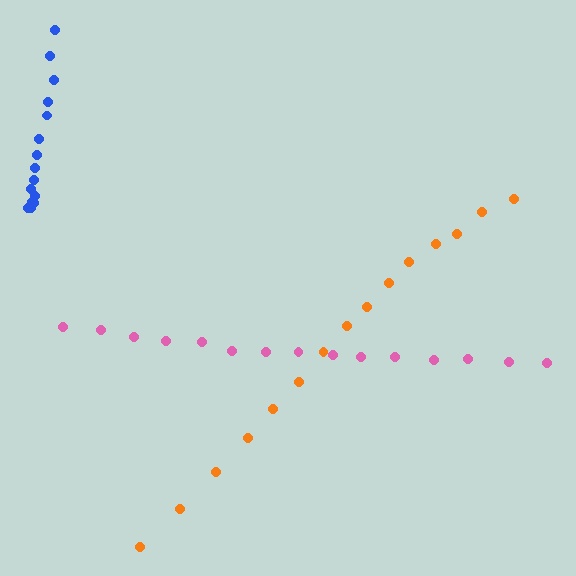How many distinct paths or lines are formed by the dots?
There are 3 distinct paths.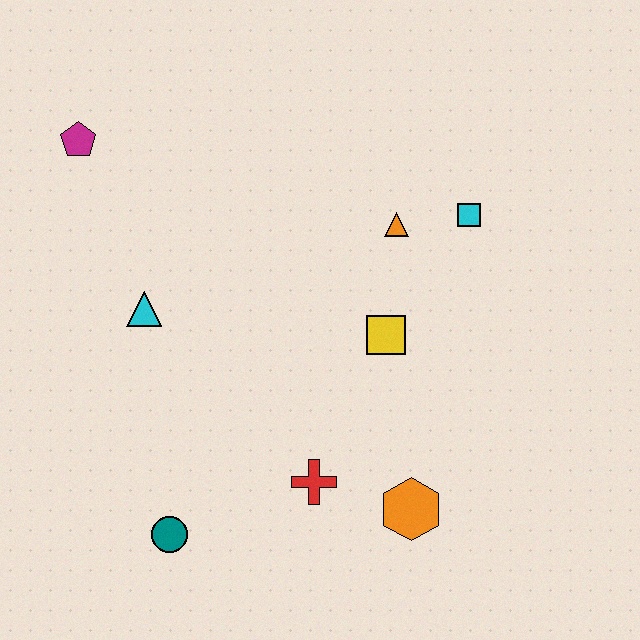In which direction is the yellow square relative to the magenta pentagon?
The yellow square is to the right of the magenta pentagon.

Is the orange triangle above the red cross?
Yes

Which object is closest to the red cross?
The orange hexagon is closest to the red cross.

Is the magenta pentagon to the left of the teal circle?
Yes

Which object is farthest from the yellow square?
The magenta pentagon is farthest from the yellow square.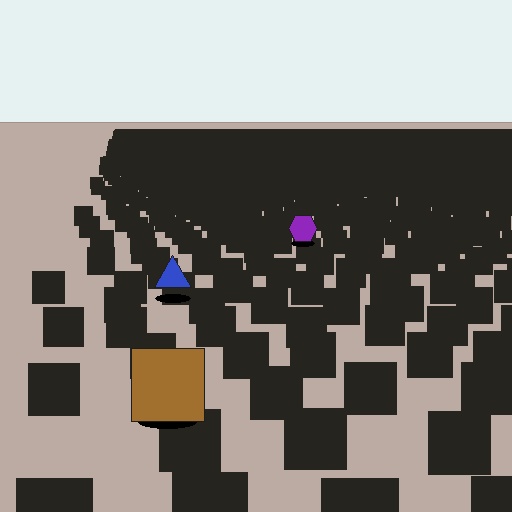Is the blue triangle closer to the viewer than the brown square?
No. The brown square is closer — you can tell from the texture gradient: the ground texture is coarser near it.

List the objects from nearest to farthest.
From nearest to farthest: the brown square, the blue triangle, the purple hexagon.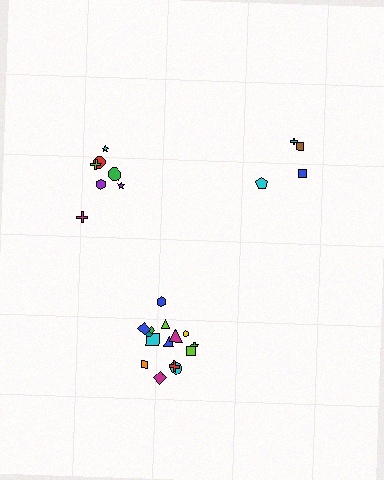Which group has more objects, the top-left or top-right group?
The top-left group.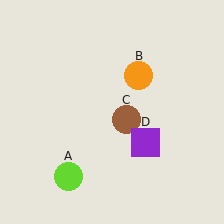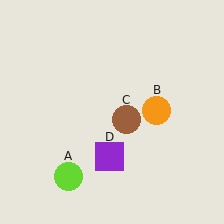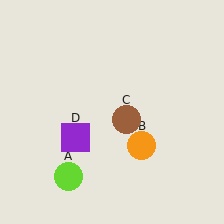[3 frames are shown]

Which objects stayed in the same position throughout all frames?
Lime circle (object A) and brown circle (object C) remained stationary.